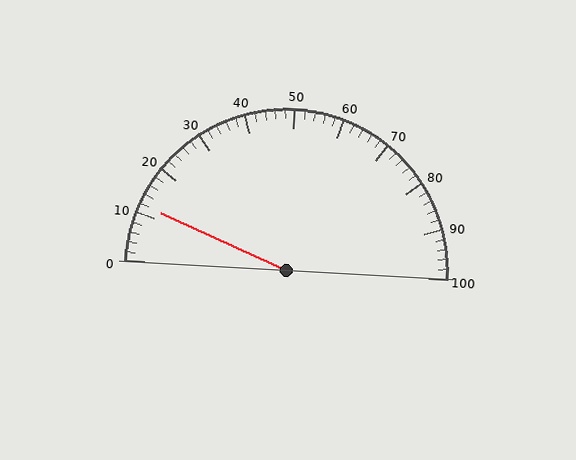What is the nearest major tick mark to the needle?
The nearest major tick mark is 10.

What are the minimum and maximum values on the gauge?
The gauge ranges from 0 to 100.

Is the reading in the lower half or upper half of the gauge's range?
The reading is in the lower half of the range (0 to 100).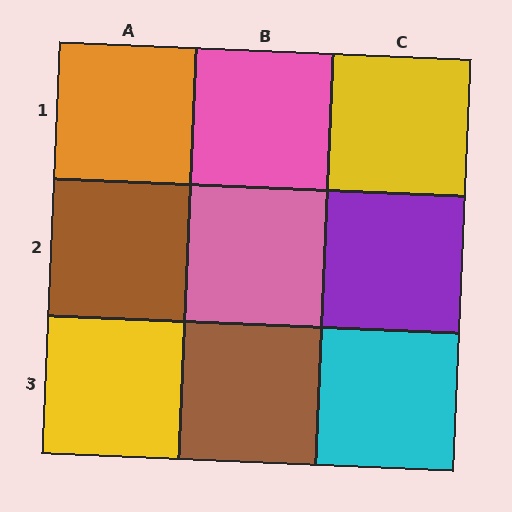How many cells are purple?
1 cell is purple.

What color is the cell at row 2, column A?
Brown.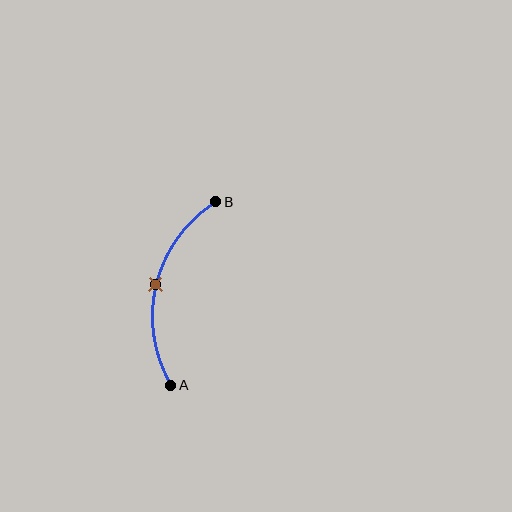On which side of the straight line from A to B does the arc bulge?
The arc bulges to the left of the straight line connecting A and B.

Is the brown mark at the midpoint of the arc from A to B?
Yes. The brown mark lies on the arc at equal arc-length from both A and B — it is the arc midpoint.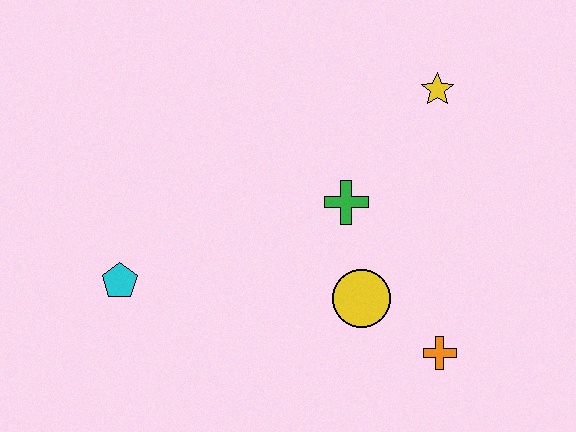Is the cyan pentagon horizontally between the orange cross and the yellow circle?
No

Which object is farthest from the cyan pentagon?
The yellow star is farthest from the cyan pentagon.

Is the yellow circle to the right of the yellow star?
No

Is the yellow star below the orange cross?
No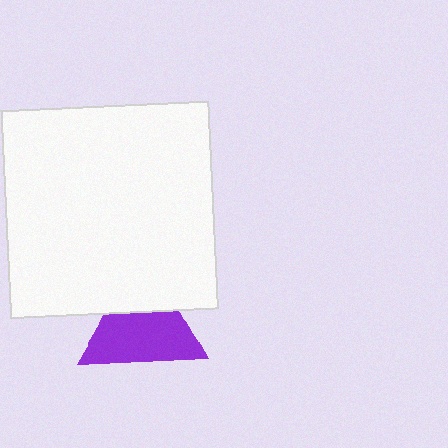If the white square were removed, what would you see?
You would see the complete purple triangle.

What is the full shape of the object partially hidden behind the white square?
The partially hidden object is a purple triangle.